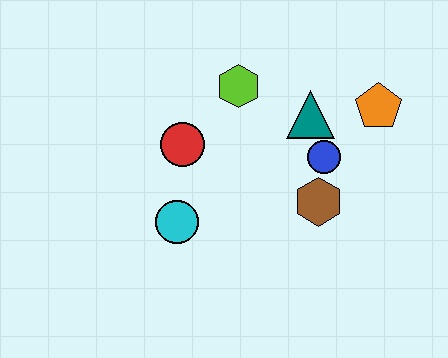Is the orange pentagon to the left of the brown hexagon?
No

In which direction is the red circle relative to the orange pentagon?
The red circle is to the left of the orange pentagon.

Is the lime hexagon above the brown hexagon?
Yes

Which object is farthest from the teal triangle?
The cyan circle is farthest from the teal triangle.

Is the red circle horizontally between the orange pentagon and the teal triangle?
No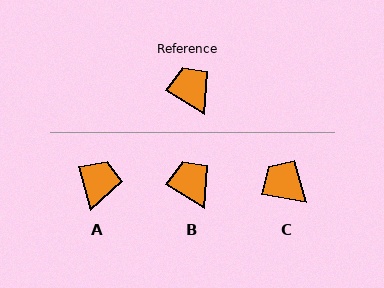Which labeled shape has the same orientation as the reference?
B.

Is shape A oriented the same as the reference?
No, it is off by about 44 degrees.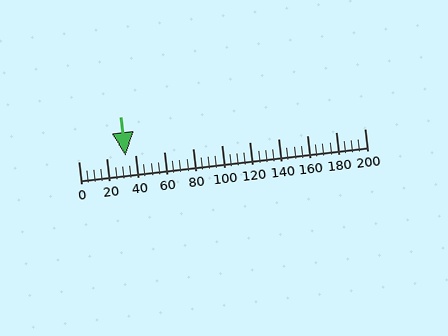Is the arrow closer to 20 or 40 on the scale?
The arrow is closer to 40.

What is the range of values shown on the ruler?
The ruler shows values from 0 to 200.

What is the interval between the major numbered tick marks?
The major tick marks are spaced 20 units apart.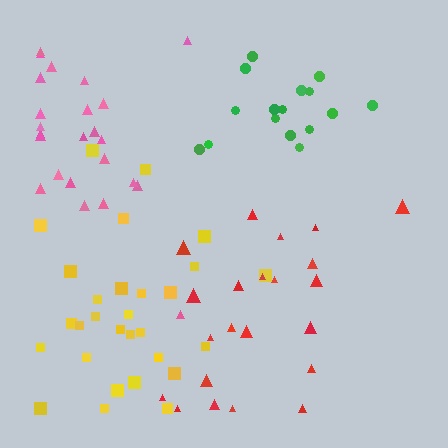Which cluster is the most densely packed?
Green.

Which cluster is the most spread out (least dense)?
Red.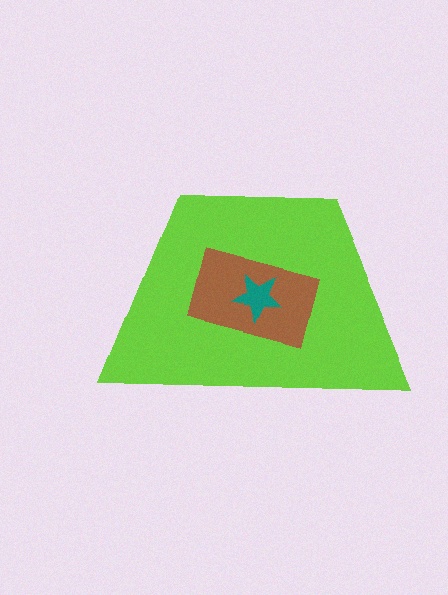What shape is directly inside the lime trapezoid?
The brown rectangle.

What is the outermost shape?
The lime trapezoid.